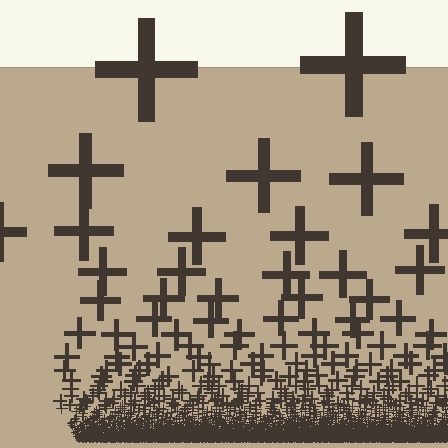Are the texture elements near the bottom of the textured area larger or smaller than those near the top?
Smaller. The gradient is inverted — elements near the bottom are smaller and denser.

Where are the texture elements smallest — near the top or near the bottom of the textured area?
Near the bottom.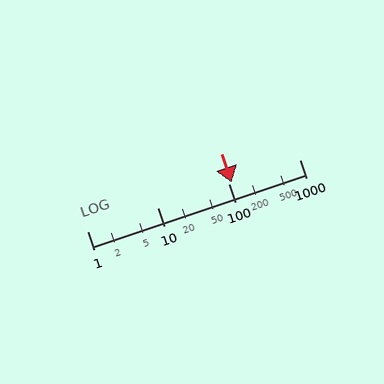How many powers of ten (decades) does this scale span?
The scale spans 3 decades, from 1 to 1000.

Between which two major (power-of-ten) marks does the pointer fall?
The pointer is between 100 and 1000.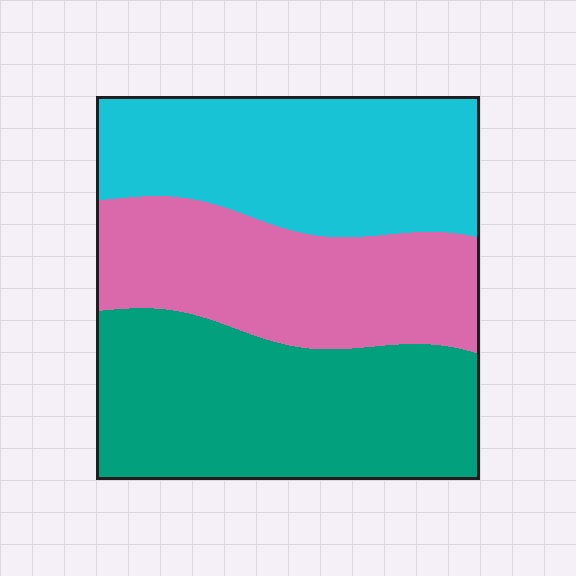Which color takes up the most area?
Teal, at roughly 40%.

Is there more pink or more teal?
Teal.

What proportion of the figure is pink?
Pink covers roughly 30% of the figure.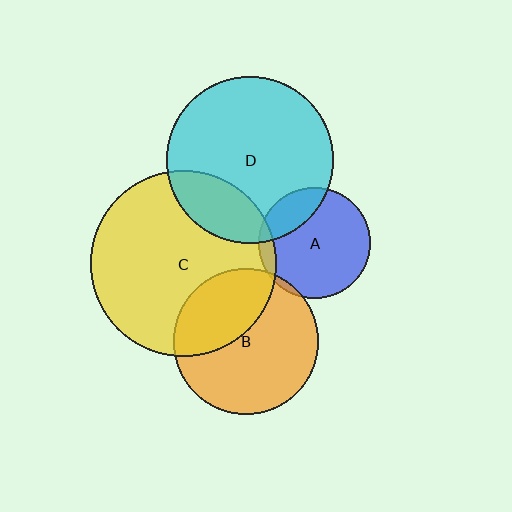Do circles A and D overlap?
Yes.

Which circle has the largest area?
Circle C (yellow).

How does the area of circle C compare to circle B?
Approximately 1.6 times.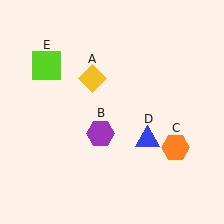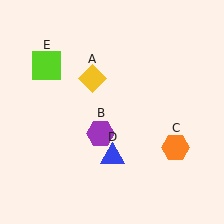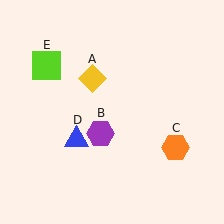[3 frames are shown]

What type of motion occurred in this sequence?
The blue triangle (object D) rotated clockwise around the center of the scene.